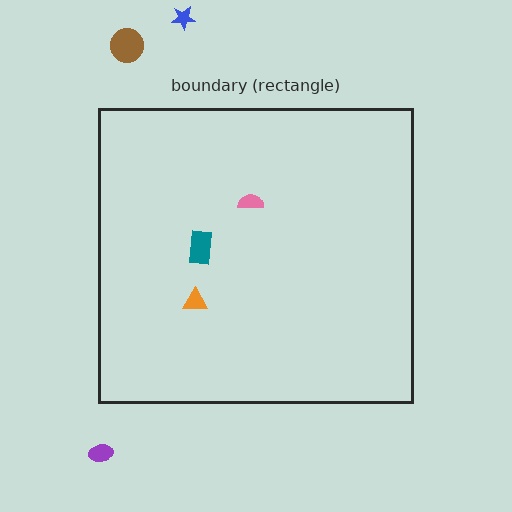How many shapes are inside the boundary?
3 inside, 3 outside.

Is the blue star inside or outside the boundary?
Outside.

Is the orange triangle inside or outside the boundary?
Inside.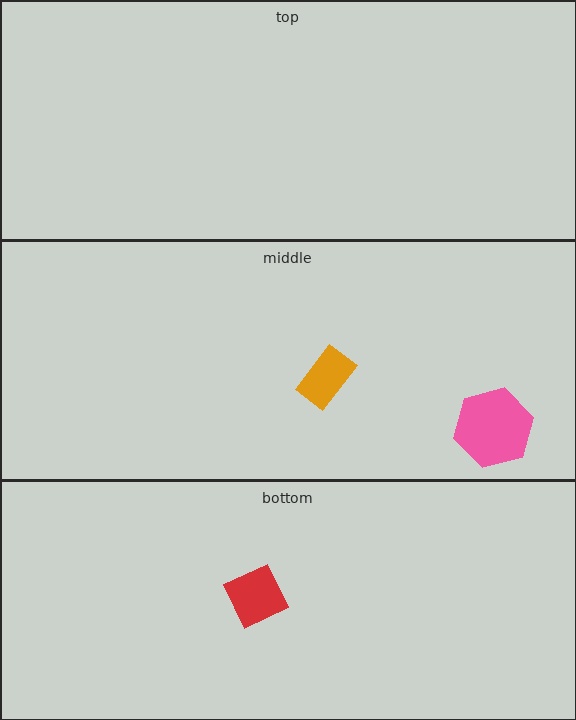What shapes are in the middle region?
The orange rectangle, the pink hexagon.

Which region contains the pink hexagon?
The middle region.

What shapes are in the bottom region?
The red square.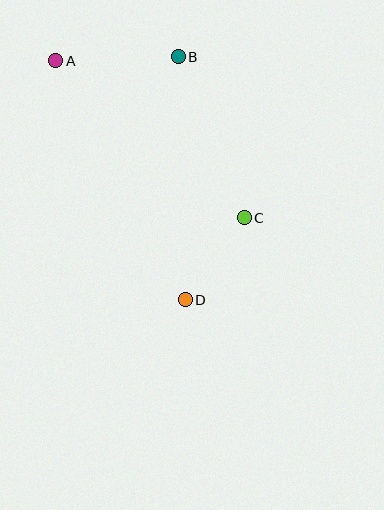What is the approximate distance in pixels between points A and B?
The distance between A and B is approximately 122 pixels.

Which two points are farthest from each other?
Points A and D are farthest from each other.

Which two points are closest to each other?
Points C and D are closest to each other.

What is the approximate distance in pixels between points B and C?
The distance between B and C is approximately 174 pixels.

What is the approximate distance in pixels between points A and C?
The distance between A and C is approximately 246 pixels.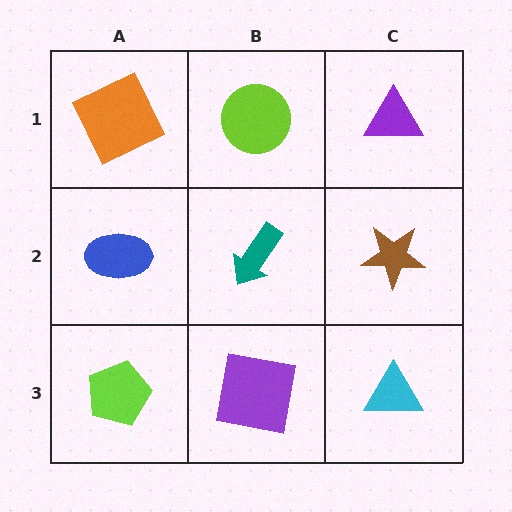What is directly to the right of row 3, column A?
A purple square.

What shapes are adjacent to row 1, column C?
A brown star (row 2, column C), a lime circle (row 1, column B).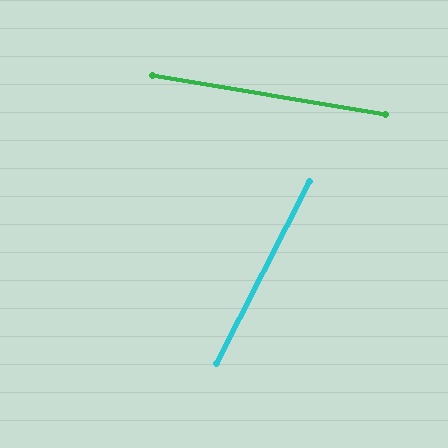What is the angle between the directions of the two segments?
Approximately 72 degrees.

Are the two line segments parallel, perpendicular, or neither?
Neither parallel nor perpendicular — they differ by about 72°.